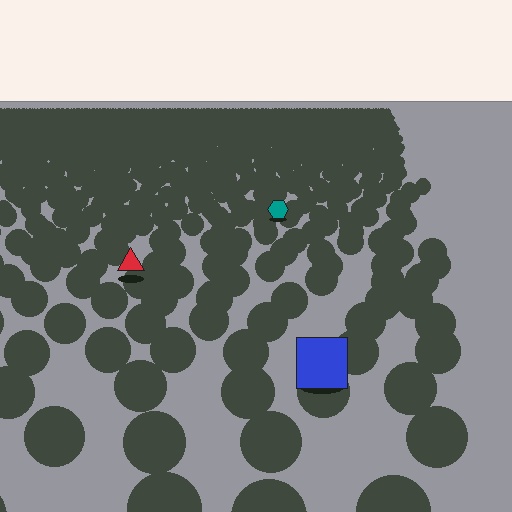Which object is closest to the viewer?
The blue square is closest. The texture marks near it are larger and more spread out.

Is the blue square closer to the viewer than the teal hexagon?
Yes. The blue square is closer — you can tell from the texture gradient: the ground texture is coarser near it.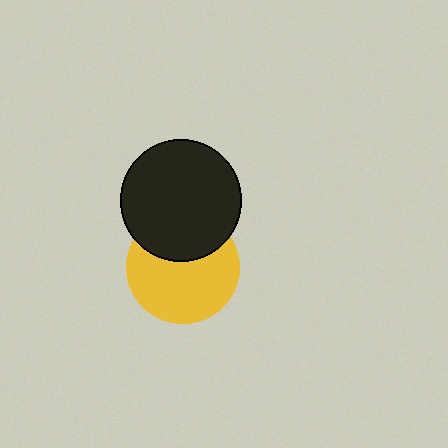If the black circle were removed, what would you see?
You would see the complete yellow circle.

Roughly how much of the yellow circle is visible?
Most of it is visible (roughly 66%).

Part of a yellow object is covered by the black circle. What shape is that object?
It is a circle.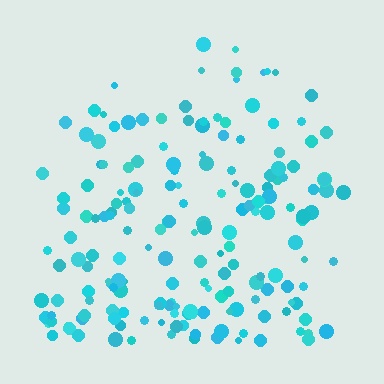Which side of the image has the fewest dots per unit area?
The top.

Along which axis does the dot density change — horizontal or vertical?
Vertical.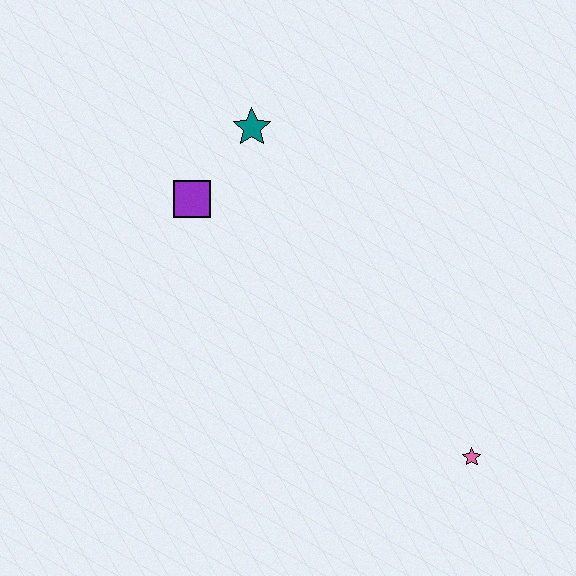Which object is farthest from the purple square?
The pink star is farthest from the purple square.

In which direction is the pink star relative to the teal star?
The pink star is below the teal star.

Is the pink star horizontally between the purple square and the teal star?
No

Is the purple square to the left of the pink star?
Yes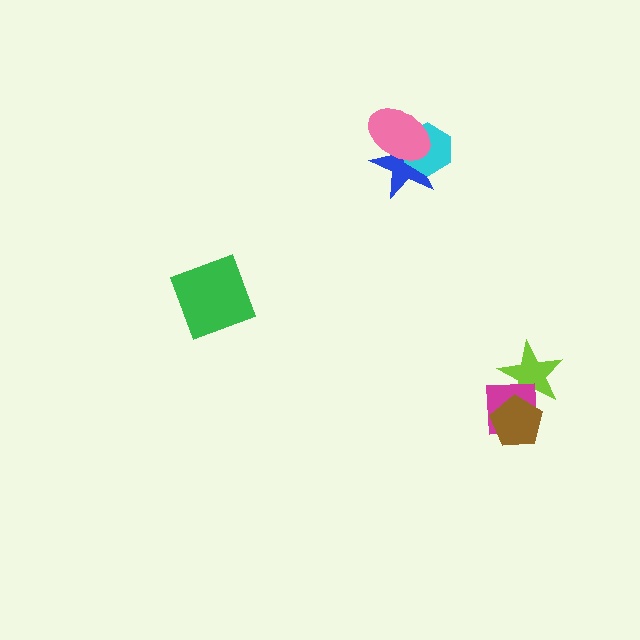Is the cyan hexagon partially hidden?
Yes, it is partially covered by another shape.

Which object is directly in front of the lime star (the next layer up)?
The magenta square is directly in front of the lime star.